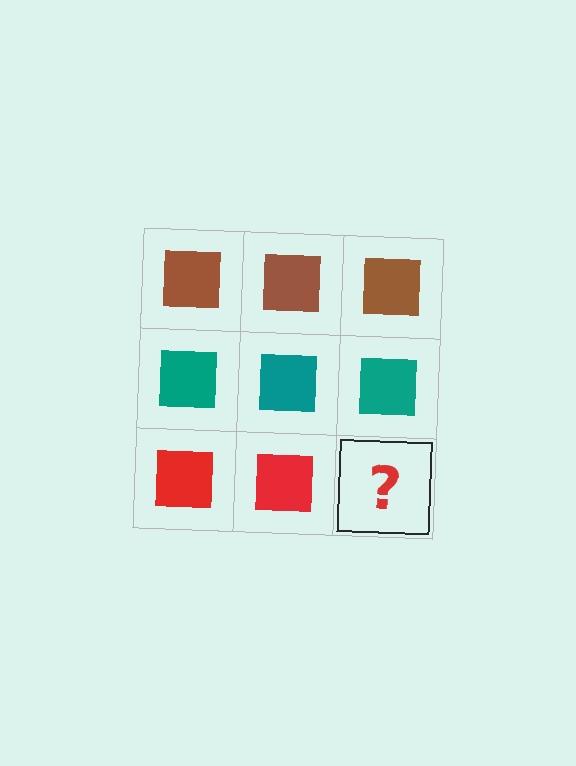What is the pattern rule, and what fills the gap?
The rule is that each row has a consistent color. The gap should be filled with a red square.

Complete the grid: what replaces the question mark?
The question mark should be replaced with a red square.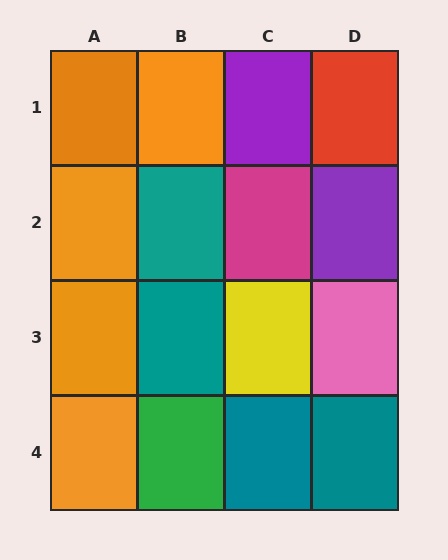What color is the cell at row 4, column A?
Orange.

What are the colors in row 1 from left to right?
Orange, orange, purple, red.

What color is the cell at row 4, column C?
Teal.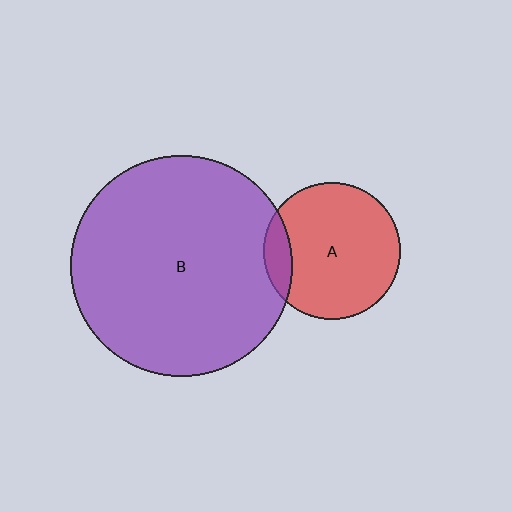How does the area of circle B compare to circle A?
Approximately 2.6 times.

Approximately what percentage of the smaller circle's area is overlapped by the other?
Approximately 10%.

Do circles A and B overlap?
Yes.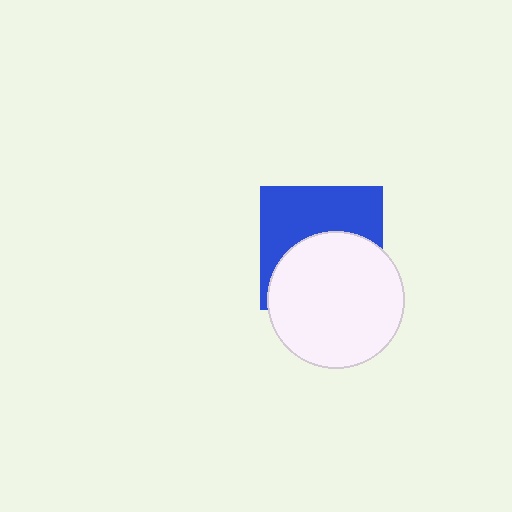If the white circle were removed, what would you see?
You would see the complete blue square.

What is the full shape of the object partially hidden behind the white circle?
The partially hidden object is a blue square.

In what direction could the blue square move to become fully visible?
The blue square could move up. That would shift it out from behind the white circle entirely.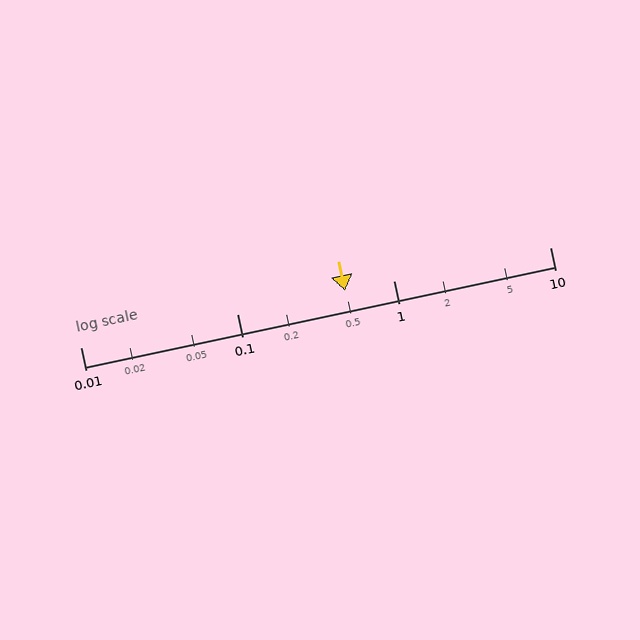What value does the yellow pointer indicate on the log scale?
The pointer indicates approximately 0.49.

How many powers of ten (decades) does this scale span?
The scale spans 3 decades, from 0.01 to 10.